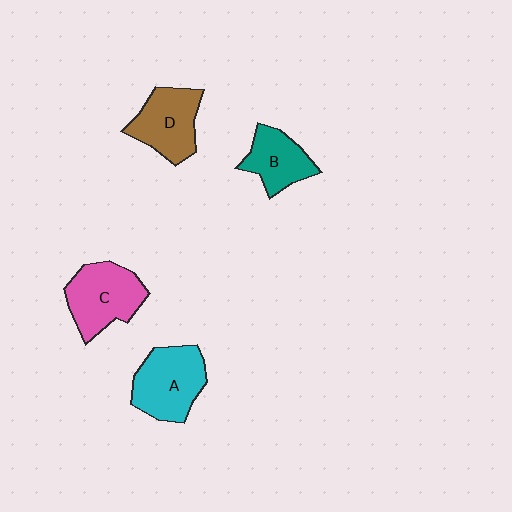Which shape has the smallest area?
Shape B (teal).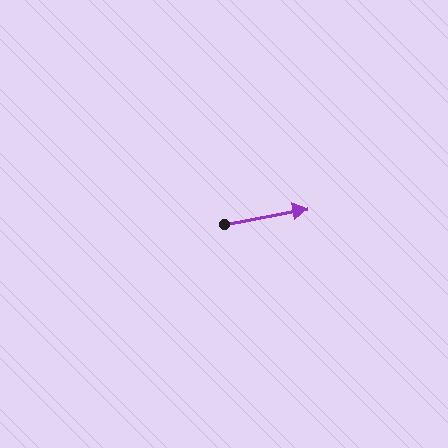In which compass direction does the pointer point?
East.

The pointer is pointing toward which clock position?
Roughly 3 o'clock.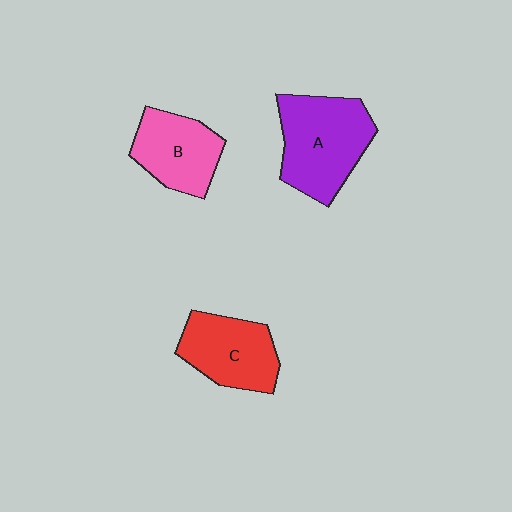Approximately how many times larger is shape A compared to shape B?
Approximately 1.4 times.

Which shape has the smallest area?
Shape B (pink).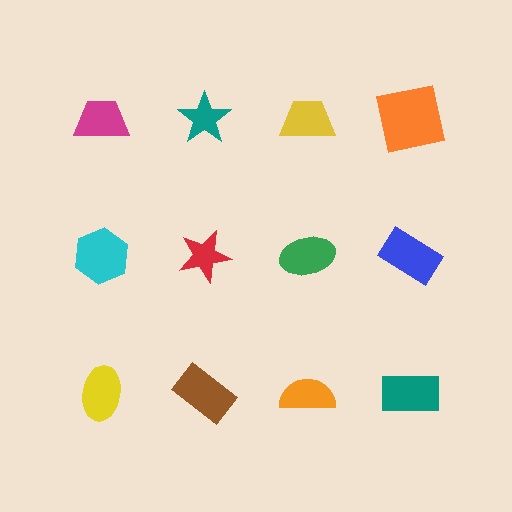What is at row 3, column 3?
An orange semicircle.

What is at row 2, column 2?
A red star.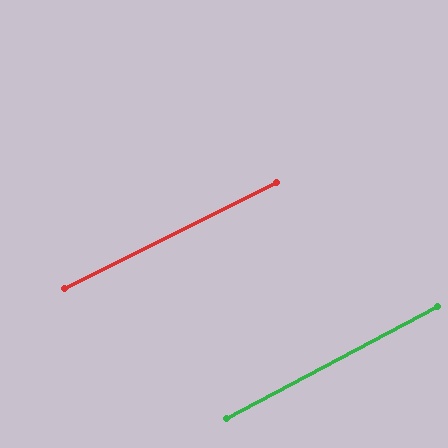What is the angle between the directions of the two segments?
Approximately 1 degree.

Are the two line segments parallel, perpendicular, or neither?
Parallel — their directions differ by only 1.5°.